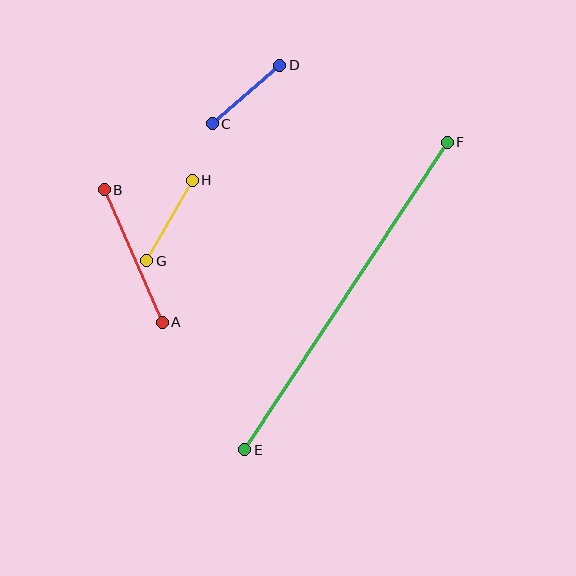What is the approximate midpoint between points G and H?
The midpoint is at approximately (169, 220) pixels.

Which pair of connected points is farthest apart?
Points E and F are farthest apart.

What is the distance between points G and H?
The distance is approximately 93 pixels.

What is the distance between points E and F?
The distance is approximately 368 pixels.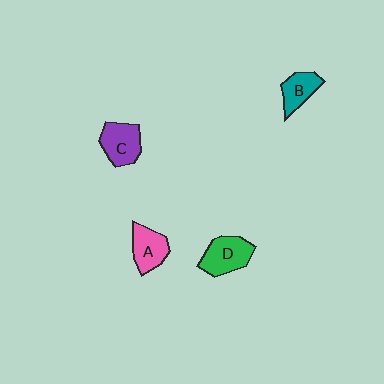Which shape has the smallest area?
Shape B (teal).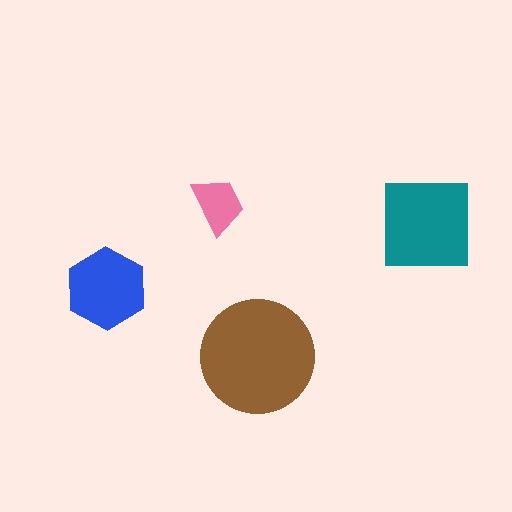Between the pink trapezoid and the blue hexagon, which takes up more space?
The blue hexagon.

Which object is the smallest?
The pink trapezoid.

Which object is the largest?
The brown circle.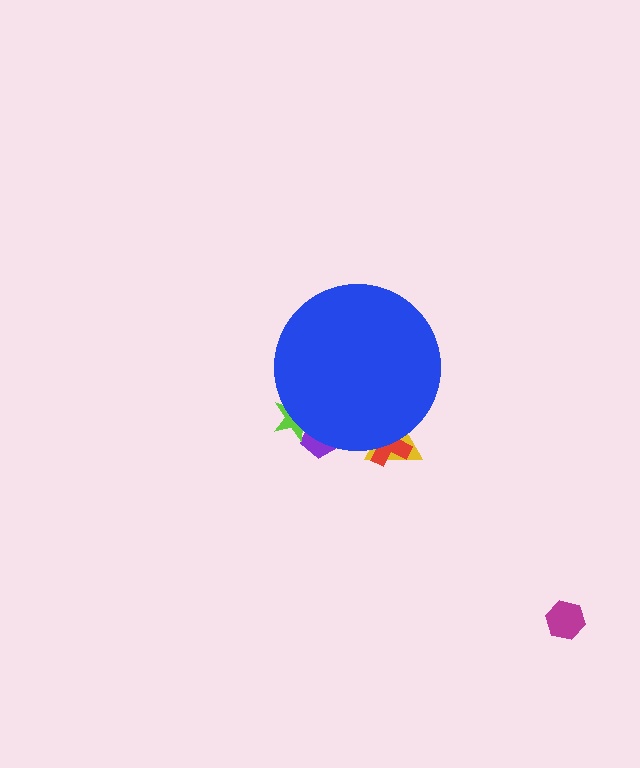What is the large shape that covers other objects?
A blue circle.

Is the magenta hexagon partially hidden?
No, the magenta hexagon is fully visible.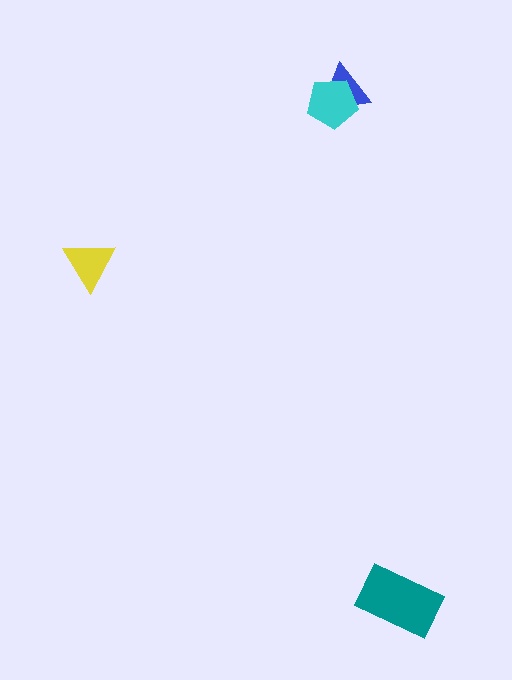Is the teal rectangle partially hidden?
No, no other shape covers it.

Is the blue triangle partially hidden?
Yes, it is partially covered by another shape.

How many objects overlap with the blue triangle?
1 object overlaps with the blue triangle.